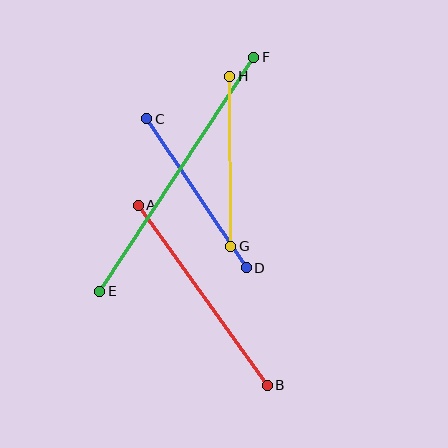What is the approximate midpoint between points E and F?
The midpoint is at approximately (177, 174) pixels.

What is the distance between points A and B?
The distance is approximately 222 pixels.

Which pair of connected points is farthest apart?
Points E and F are farthest apart.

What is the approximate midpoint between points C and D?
The midpoint is at approximately (196, 193) pixels.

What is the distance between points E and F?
The distance is approximately 280 pixels.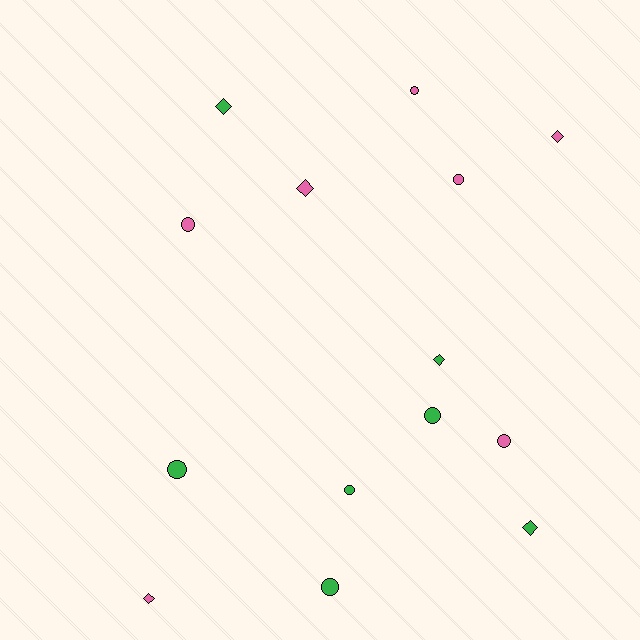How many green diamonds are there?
There are 3 green diamonds.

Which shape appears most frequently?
Circle, with 8 objects.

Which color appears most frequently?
Green, with 7 objects.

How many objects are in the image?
There are 14 objects.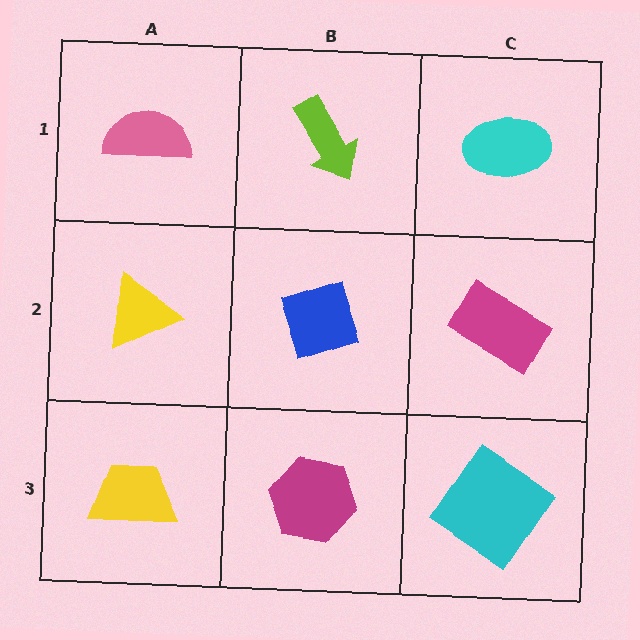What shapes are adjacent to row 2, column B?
A lime arrow (row 1, column B), a magenta hexagon (row 3, column B), a yellow triangle (row 2, column A), a magenta rectangle (row 2, column C).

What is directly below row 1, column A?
A yellow triangle.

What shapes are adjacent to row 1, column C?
A magenta rectangle (row 2, column C), a lime arrow (row 1, column B).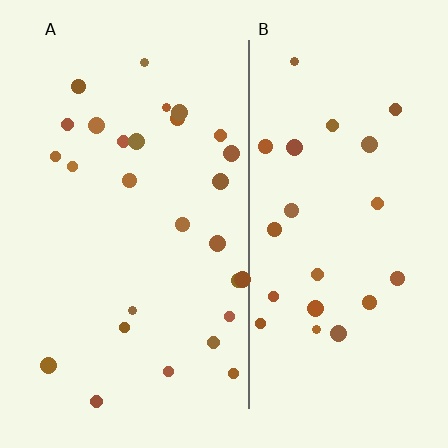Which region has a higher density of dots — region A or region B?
A (the left).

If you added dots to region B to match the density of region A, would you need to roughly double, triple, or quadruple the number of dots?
Approximately double.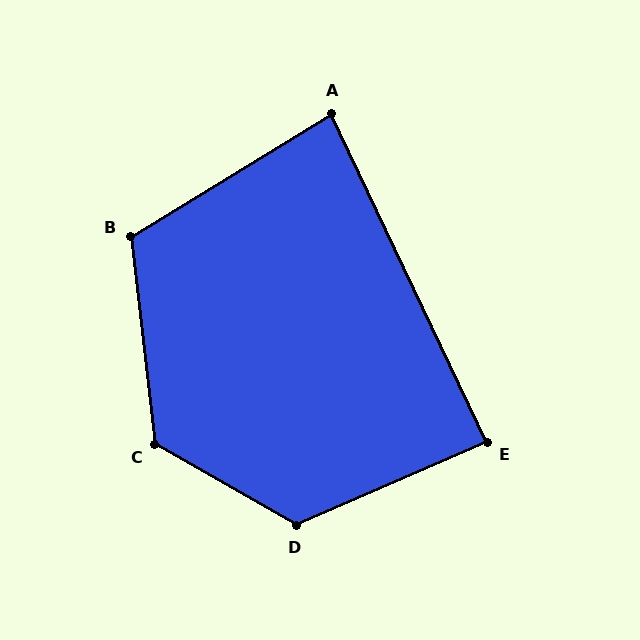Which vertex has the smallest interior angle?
A, at approximately 84 degrees.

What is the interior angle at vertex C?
Approximately 126 degrees (obtuse).